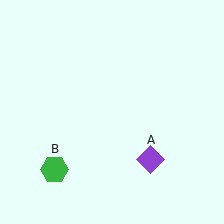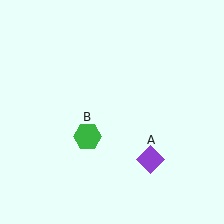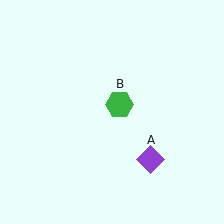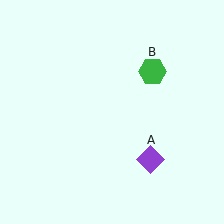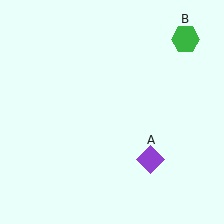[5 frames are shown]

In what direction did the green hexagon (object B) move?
The green hexagon (object B) moved up and to the right.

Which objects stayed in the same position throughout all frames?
Purple diamond (object A) remained stationary.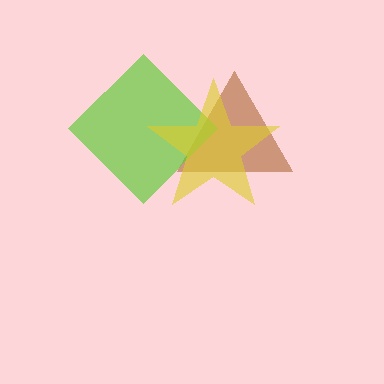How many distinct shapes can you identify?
There are 3 distinct shapes: a brown triangle, a lime diamond, a yellow star.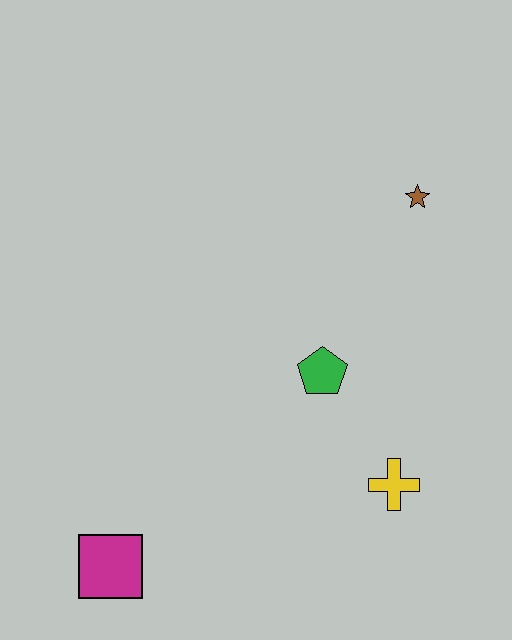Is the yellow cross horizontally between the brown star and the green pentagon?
Yes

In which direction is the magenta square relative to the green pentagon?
The magenta square is to the left of the green pentagon.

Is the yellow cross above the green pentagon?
No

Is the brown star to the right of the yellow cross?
Yes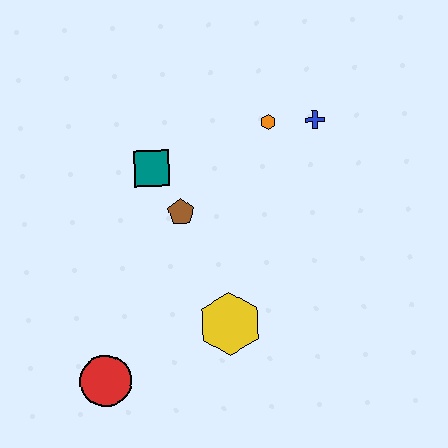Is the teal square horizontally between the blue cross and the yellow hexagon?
No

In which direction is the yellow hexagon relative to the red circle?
The yellow hexagon is to the right of the red circle.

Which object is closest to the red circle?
The yellow hexagon is closest to the red circle.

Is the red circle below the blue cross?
Yes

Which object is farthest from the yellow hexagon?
The blue cross is farthest from the yellow hexagon.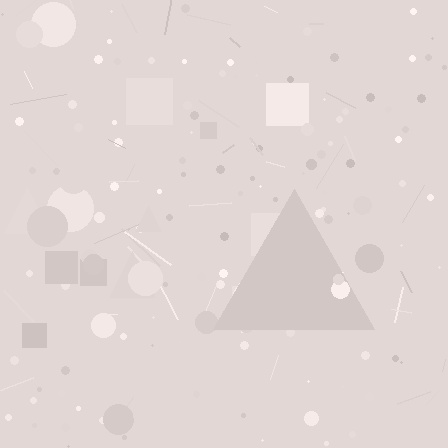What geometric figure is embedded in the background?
A triangle is embedded in the background.